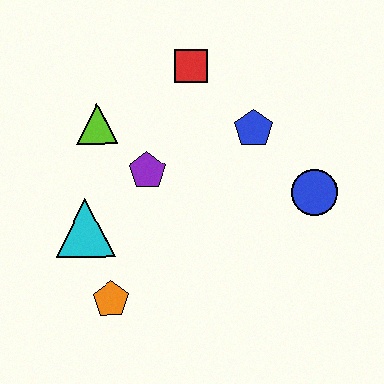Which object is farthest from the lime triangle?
The blue circle is farthest from the lime triangle.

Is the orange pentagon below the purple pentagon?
Yes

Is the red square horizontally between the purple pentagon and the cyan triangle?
No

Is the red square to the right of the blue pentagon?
No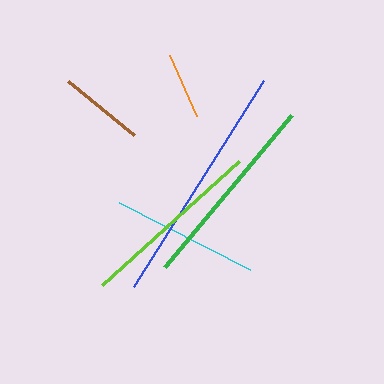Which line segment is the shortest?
The orange line is the shortest at approximately 67 pixels.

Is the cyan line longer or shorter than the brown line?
The cyan line is longer than the brown line.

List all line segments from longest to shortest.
From longest to shortest: blue, green, lime, cyan, brown, orange.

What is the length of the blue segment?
The blue segment is approximately 243 pixels long.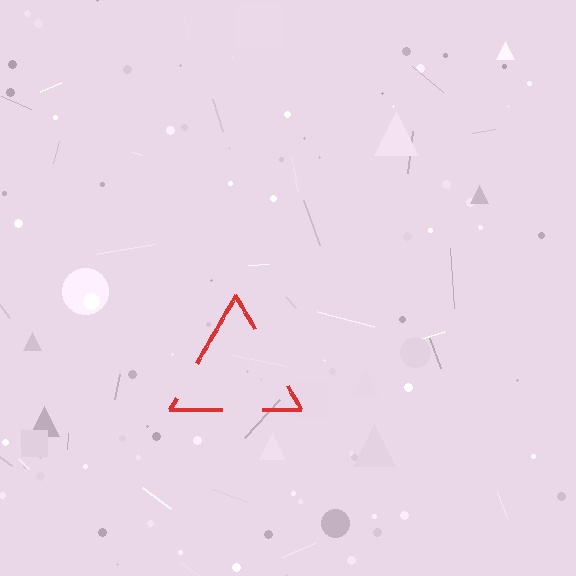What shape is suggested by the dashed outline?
The dashed outline suggests a triangle.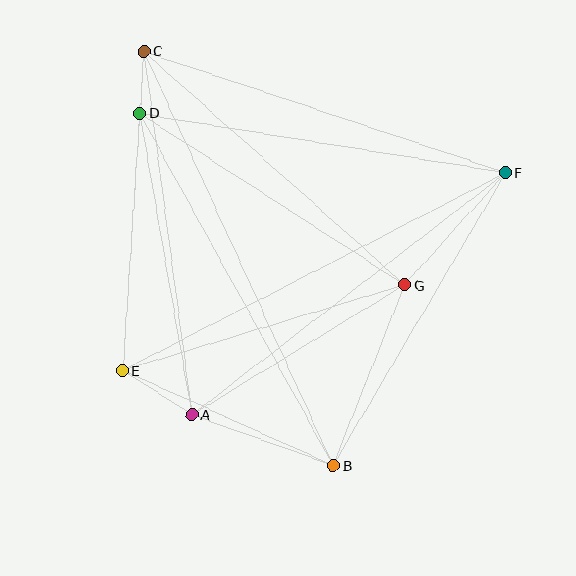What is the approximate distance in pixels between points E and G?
The distance between E and G is approximately 295 pixels.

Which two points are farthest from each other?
Points B and C are farthest from each other.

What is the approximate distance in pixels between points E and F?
The distance between E and F is approximately 431 pixels.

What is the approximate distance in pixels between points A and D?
The distance between A and D is approximately 306 pixels.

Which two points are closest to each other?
Points C and D are closest to each other.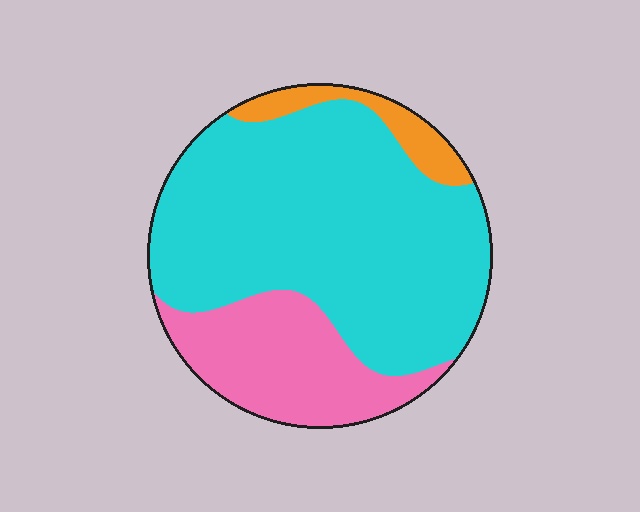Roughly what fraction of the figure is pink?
Pink covers about 25% of the figure.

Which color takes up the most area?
Cyan, at roughly 70%.